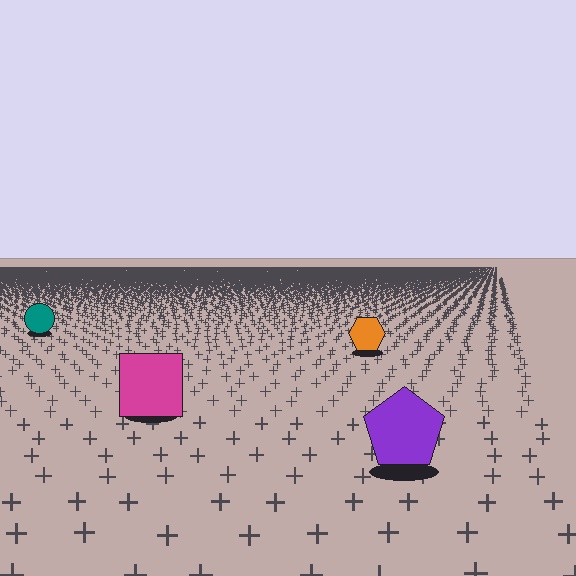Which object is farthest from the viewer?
The teal circle is farthest from the viewer. It appears smaller and the ground texture around it is denser.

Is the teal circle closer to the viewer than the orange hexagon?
No. The orange hexagon is closer — you can tell from the texture gradient: the ground texture is coarser near it.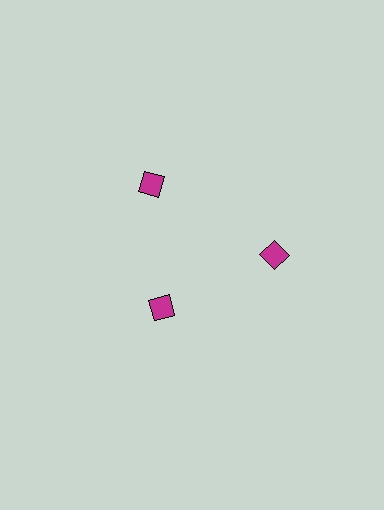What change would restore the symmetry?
The symmetry would be restored by moving it outward, back onto the ring so that all 3 squares sit at equal angles and equal distance from the center.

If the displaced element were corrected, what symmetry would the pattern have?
It would have 3-fold rotational symmetry — the pattern would map onto itself every 120 degrees.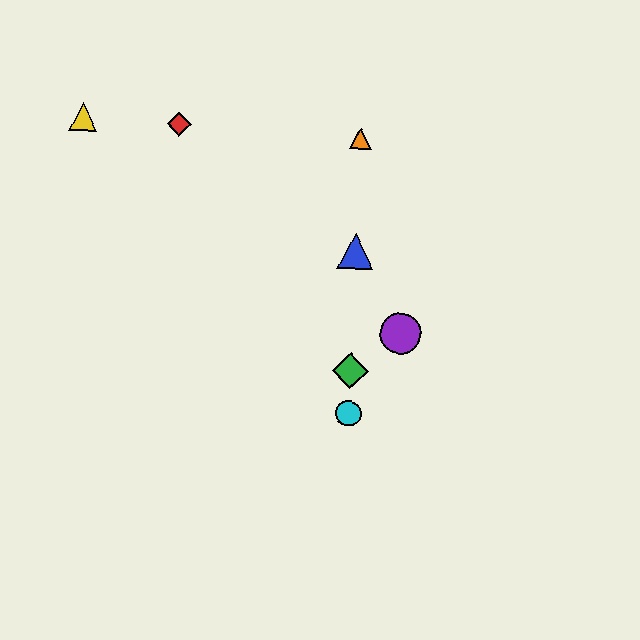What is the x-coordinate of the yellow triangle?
The yellow triangle is at x≈83.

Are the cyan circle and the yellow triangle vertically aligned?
No, the cyan circle is at x≈348 and the yellow triangle is at x≈83.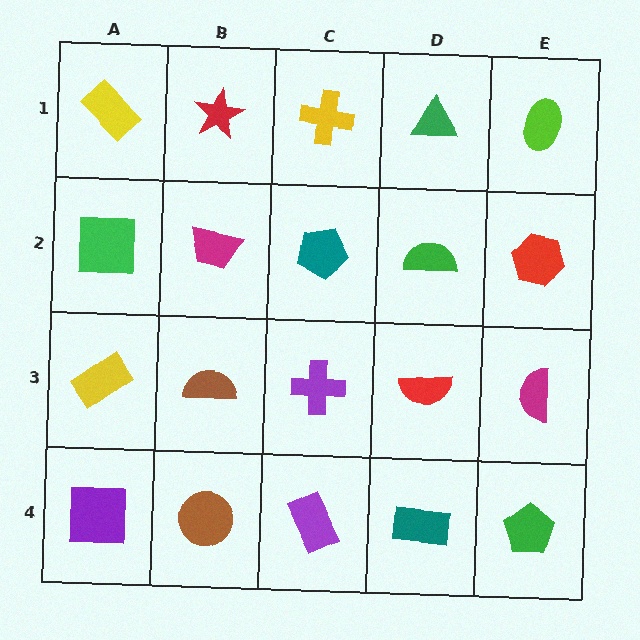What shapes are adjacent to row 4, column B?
A brown semicircle (row 3, column B), a purple square (row 4, column A), a purple rectangle (row 4, column C).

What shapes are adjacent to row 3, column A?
A green square (row 2, column A), a purple square (row 4, column A), a brown semicircle (row 3, column B).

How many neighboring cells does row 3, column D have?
4.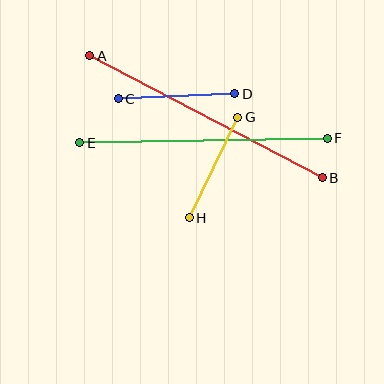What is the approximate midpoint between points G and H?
The midpoint is at approximately (213, 167) pixels.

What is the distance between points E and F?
The distance is approximately 247 pixels.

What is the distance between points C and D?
The distance is approximately 117 pixels.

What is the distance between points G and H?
The distance is approximately 111 pixels.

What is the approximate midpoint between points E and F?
The midpoint is at approximately (204, 141) pixels.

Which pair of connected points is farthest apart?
Points A and B are farthest apart.